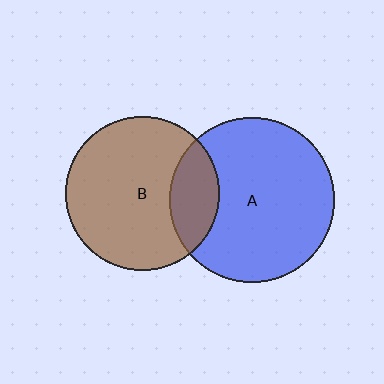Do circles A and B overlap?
Yes.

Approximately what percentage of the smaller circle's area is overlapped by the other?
Approximately 20%.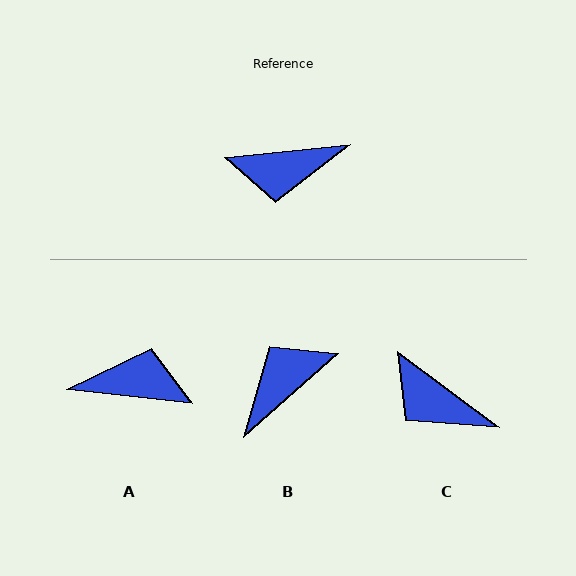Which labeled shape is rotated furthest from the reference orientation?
A, about 168 degrees away.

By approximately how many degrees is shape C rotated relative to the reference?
Approximately 42 degrees clockwise.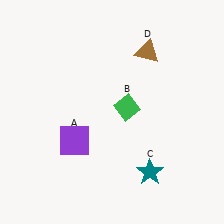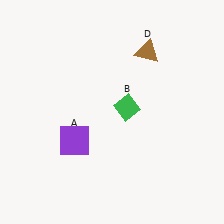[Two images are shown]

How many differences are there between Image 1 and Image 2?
There is 1 difference between the two images.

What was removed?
The teal star (C) was removed in Image 2.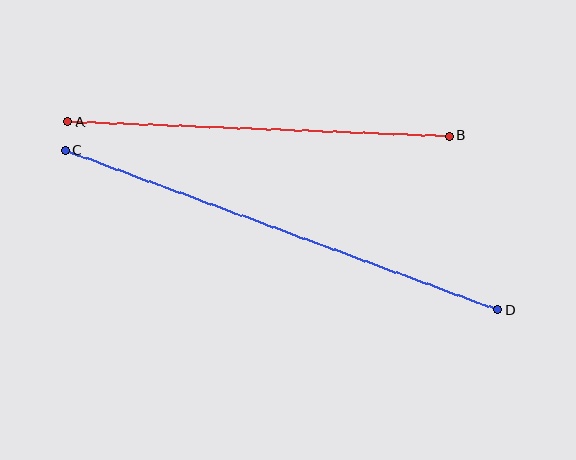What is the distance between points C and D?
The distance is approximately 461 pixels.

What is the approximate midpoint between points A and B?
The midpoint is at approximately (259, 129) pixels.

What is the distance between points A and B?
The distance is approximately 381 pixels.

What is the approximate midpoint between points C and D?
The midpoint is at approximately (282, 230) pixels.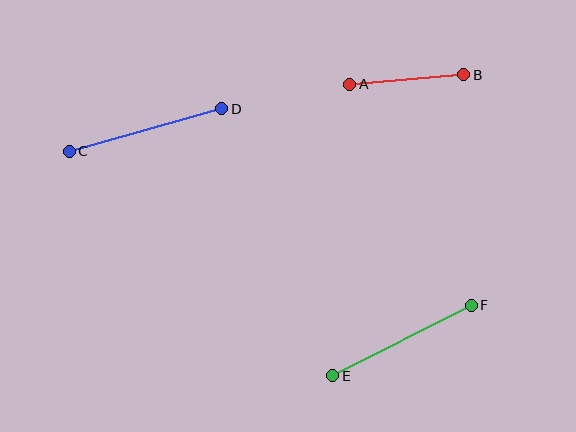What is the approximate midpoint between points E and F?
The midpoint is at approximately (402, 341) pixels.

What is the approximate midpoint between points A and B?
The midpoint is at approximately (407, 79) pixels.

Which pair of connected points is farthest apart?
Points C and D are farthest apart.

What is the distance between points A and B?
The distance is approximately 114 pixels.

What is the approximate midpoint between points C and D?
The midpoint is at approximately (145, 130) pixels.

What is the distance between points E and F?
The distance is approximately 155 pixels.